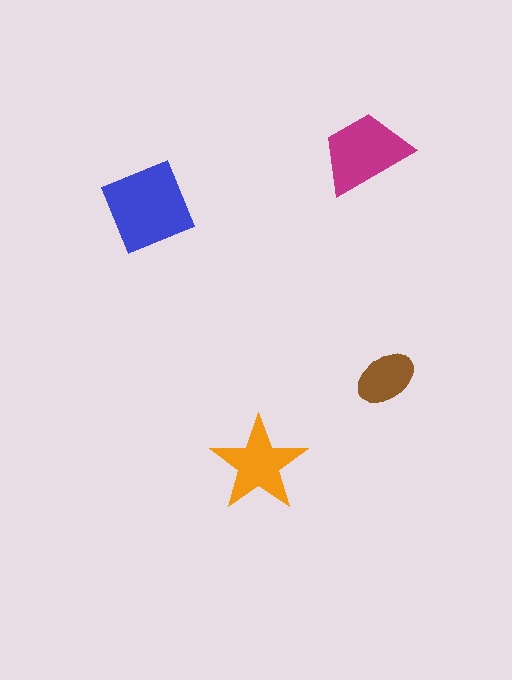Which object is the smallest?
The brown ellipse.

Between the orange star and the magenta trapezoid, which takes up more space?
The magenta trapezoid.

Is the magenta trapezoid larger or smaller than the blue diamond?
Smaller.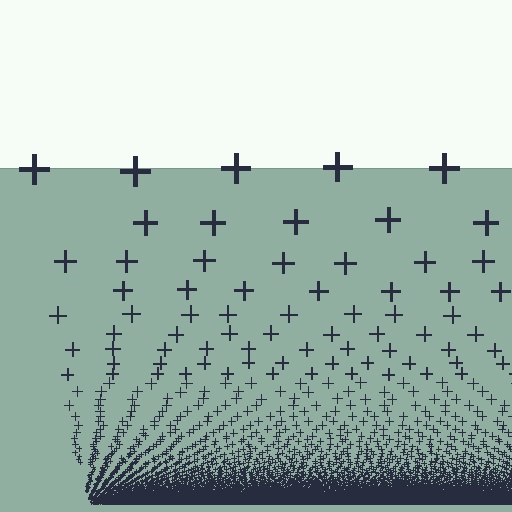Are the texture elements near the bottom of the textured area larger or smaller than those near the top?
Smaller. The gradient is inverted — elements near the bottom are smaller and denser.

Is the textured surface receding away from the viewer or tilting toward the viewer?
The surface appears to tilt toward the viewer. Texture elements get larger and sparser toward the top.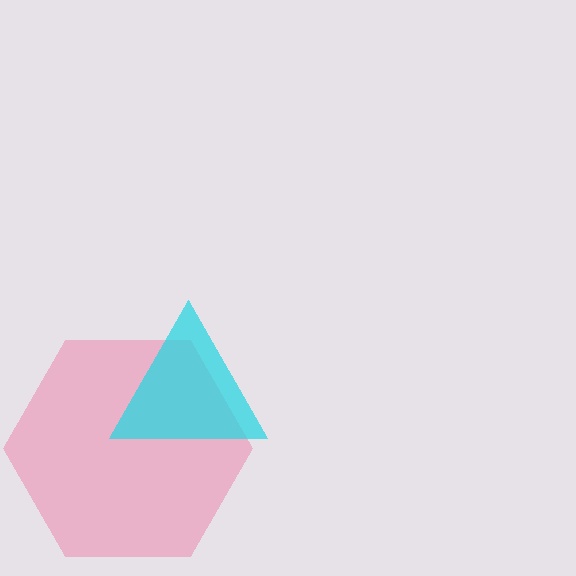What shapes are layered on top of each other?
The layered shapes are: a pink hexagon, a cyan triangle.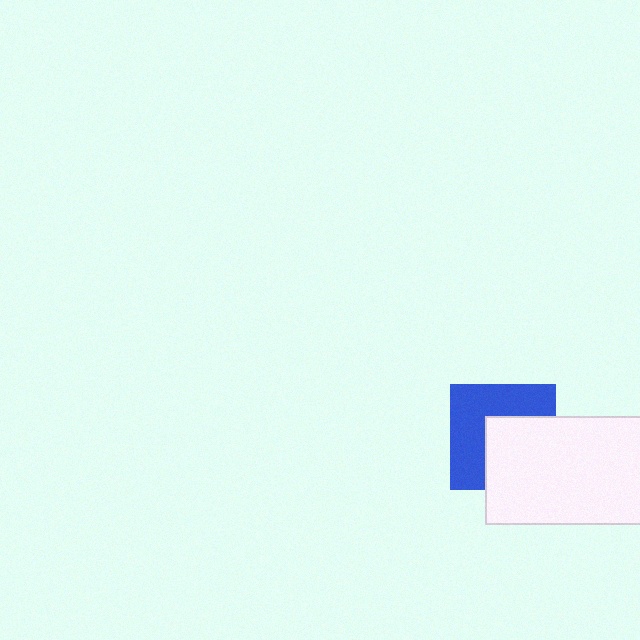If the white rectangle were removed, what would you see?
You would see the complete blue square.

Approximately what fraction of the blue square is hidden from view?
Roughly 46% of the blue square is hidden behind the white rectangle.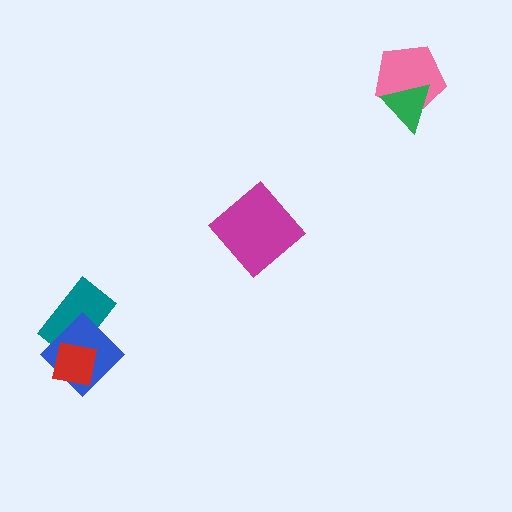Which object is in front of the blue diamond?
The red square is in front of the blue diamond.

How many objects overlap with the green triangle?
1 object overlaps with the green triangle.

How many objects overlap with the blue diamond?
2 objects overlap with the blue diamond.